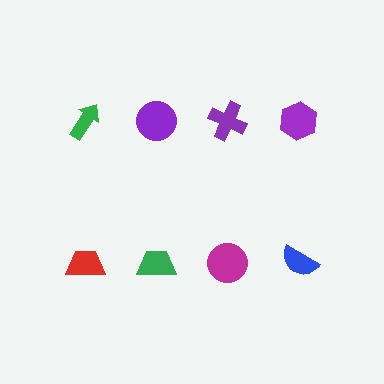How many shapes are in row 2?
4 shapes.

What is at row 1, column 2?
A purple circle.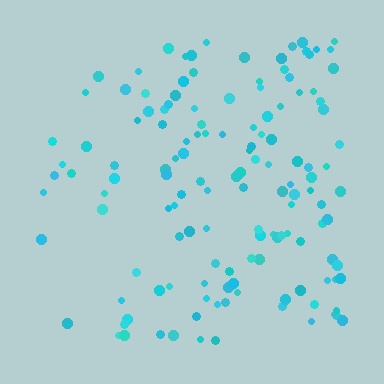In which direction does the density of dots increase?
From left to right, with the right side densest.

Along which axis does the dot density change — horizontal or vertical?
Horizontal.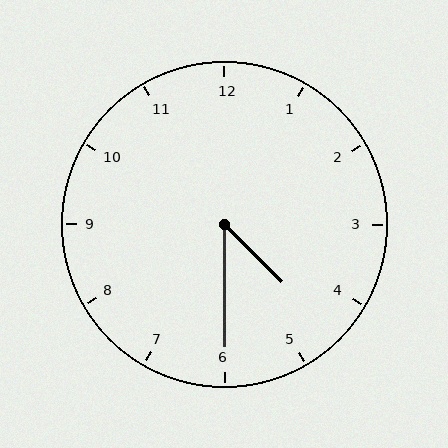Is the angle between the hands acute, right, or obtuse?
It is acute.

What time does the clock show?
4:30.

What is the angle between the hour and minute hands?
Approximately 45 degrees.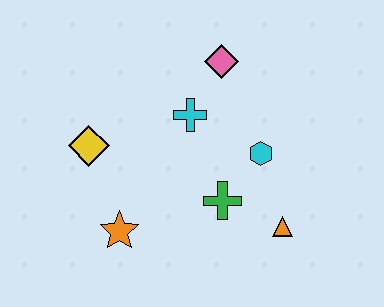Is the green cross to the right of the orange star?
Yes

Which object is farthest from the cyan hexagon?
The yellow diamond is farthest from the cyan hexagon.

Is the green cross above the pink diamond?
No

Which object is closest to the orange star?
The yellow diamond is closest to the orange star.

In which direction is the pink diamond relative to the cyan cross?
The pink diamond is above the cyan cross.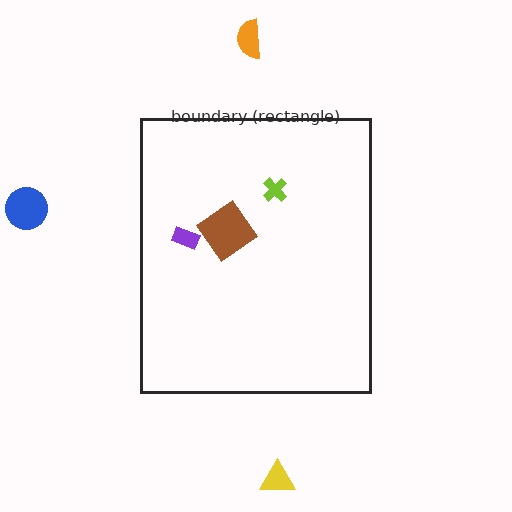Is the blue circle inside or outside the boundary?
Outside.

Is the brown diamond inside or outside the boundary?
Inside.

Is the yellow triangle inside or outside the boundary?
Outside.